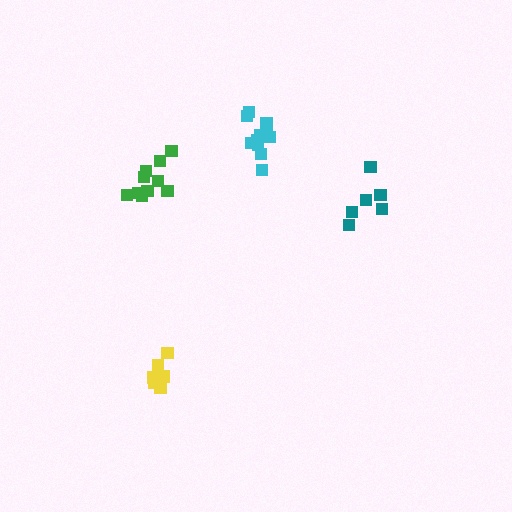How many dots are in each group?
Group 1: 6 dots, Group 2: 6 dots, Group 3: 11 dots, Group 4: 10 dots (33 total).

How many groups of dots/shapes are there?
There are 4 groups.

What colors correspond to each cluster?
The clusters are colored: teal, yellow, cyan, green.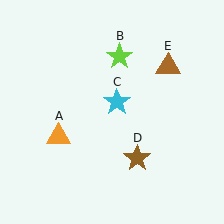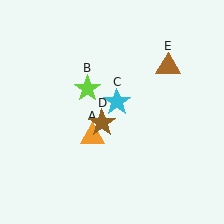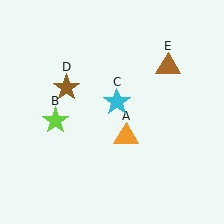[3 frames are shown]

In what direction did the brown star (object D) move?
The brown star (object D) moved up and to the left.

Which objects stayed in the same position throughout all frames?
Cyan star (object C) and brown triangle (object E) remained stationary.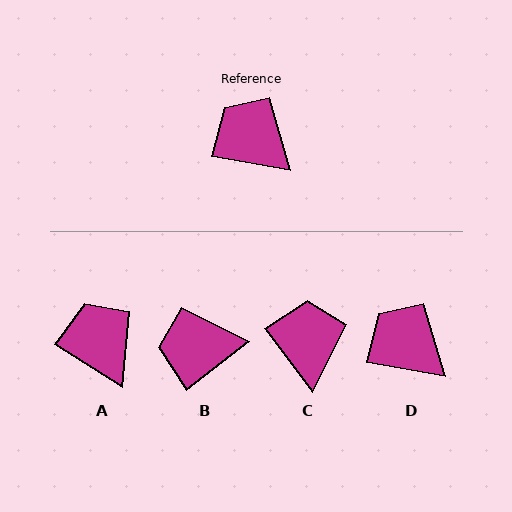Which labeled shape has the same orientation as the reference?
D.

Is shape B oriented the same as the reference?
No, it is off by about 48 degrees.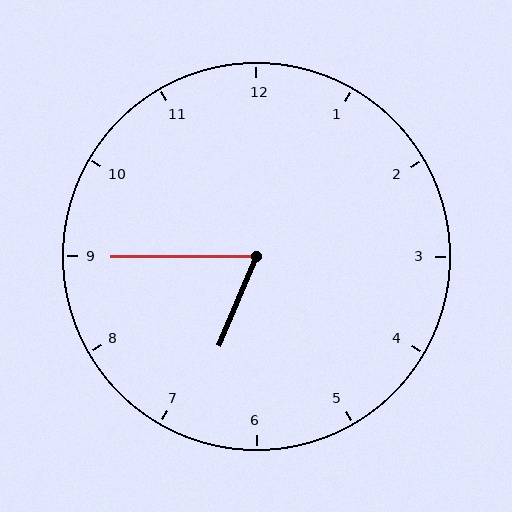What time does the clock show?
6:45.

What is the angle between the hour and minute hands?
Approximately 68 degrees.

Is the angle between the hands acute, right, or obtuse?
It is acute.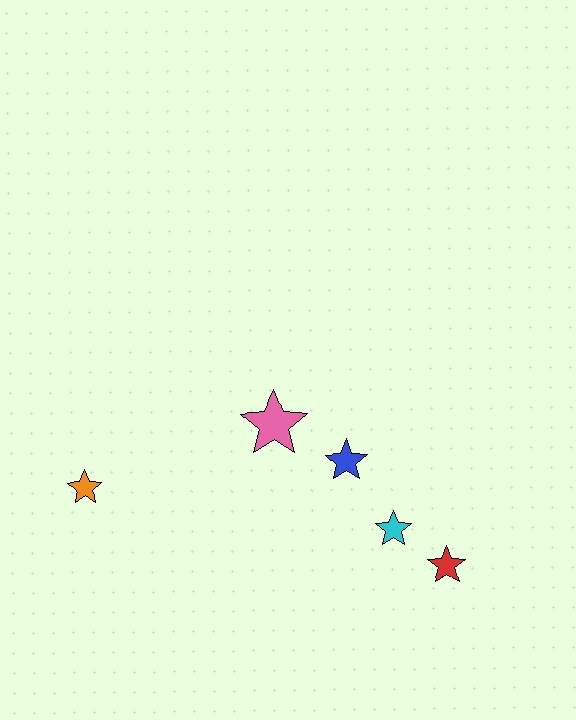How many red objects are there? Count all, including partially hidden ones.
There is 1 red object.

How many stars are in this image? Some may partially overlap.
There are 5 stars.